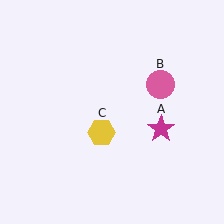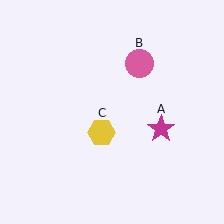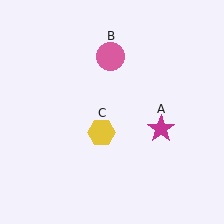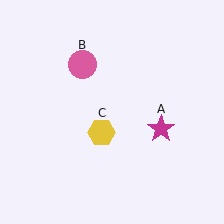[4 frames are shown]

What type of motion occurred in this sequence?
The pink circle (object B) rotated counterclockwise around the center of the scene.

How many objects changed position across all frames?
1 object changed position: pink circle (object B).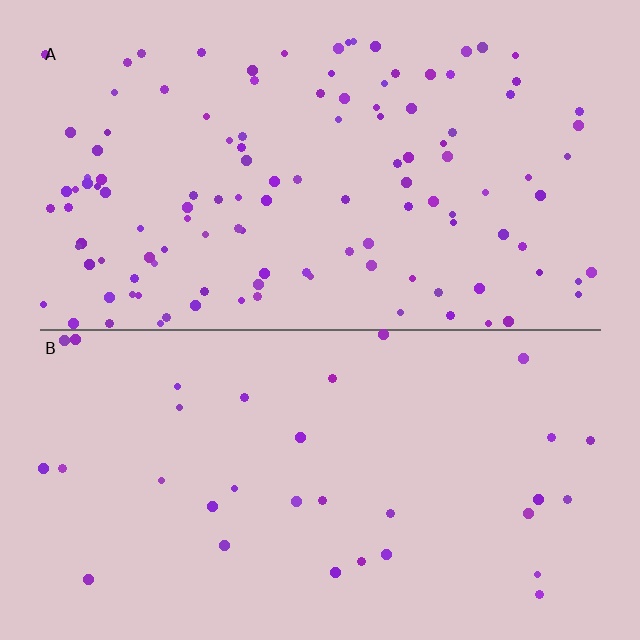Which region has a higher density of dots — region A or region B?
A (the top).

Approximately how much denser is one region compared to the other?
Approximately 3.7× — region A over region B.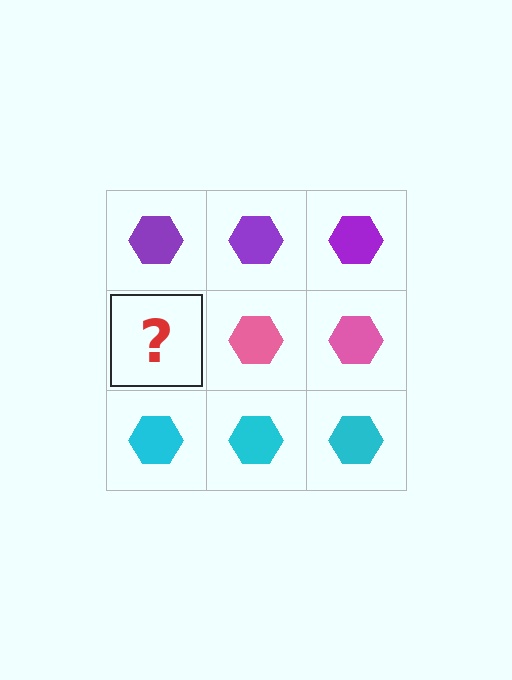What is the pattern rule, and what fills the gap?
The rule is that each row has a consistent color. The gap should be filled with a pink hexagon.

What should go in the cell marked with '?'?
The missing cell should contain a pink hexagon.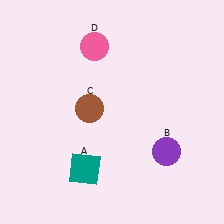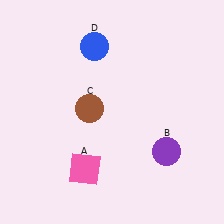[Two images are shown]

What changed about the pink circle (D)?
In Image 1, D is pink. In Image 2, it changed to blue.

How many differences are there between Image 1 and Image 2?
There are 2 differences between the two images.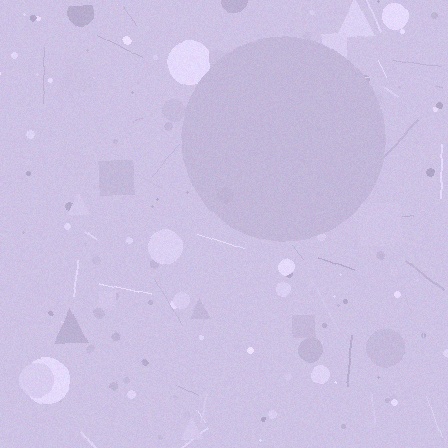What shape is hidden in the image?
A circle is hidden in the image.